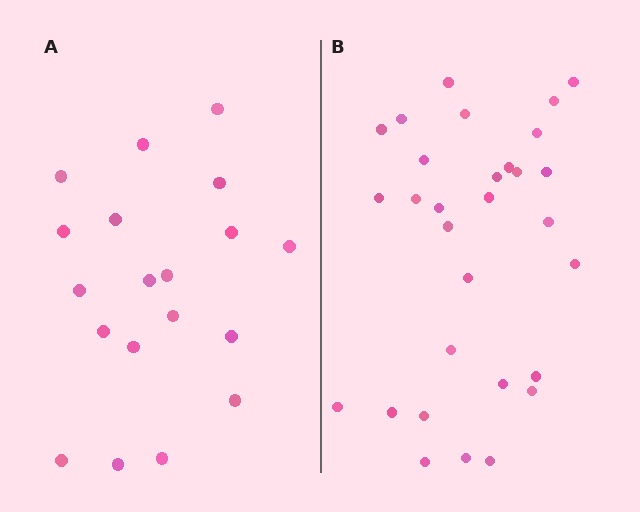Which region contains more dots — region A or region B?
Region B (the right region) has more dots.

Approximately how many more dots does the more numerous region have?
Region B has roughly 12 or so more dots than region A.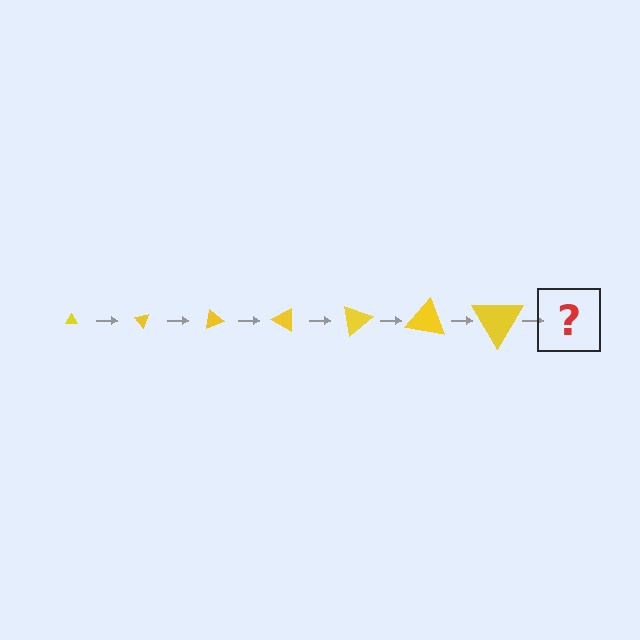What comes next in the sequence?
The next element should be a triangle, larger than the previous one and rotated 350 degrees from the start.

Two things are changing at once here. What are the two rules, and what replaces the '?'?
The two rules are that the triangle grows larger each step and it rotates 50 degrees each step. The '?' should be a triangle, larger than the previous one and rotated 350 degrees from the start.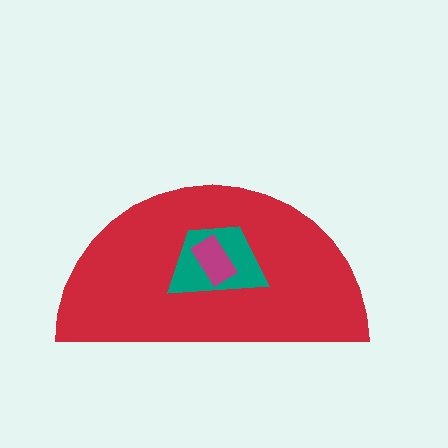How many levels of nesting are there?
3.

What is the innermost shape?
The magenta rectangle.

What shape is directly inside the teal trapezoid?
The magenta rectangle.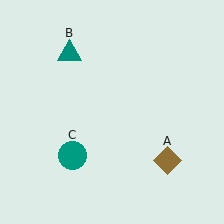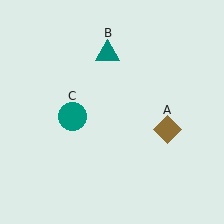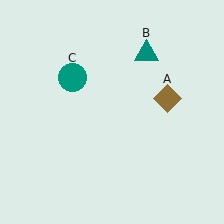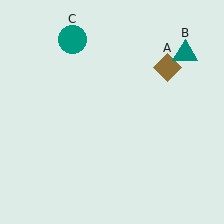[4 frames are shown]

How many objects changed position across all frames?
3 objects changed position: brown diamond (object A), teal triangle (object B), teal circle (object C).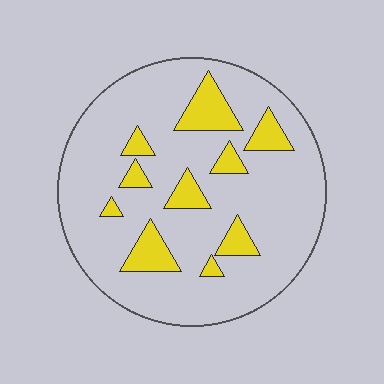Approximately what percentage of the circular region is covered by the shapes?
Approximately 15%.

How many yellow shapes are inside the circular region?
10.